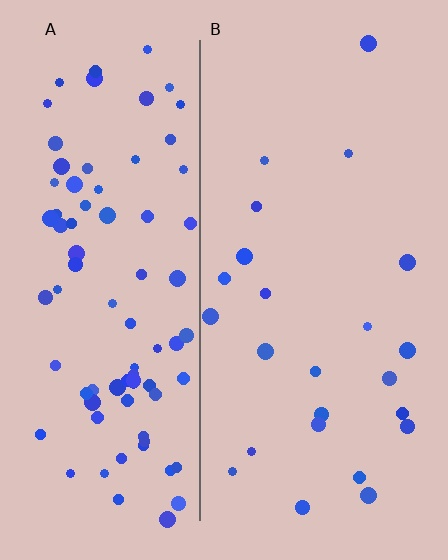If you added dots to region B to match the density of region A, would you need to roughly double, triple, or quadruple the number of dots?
Approximately quadruple.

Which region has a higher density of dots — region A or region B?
A (the left).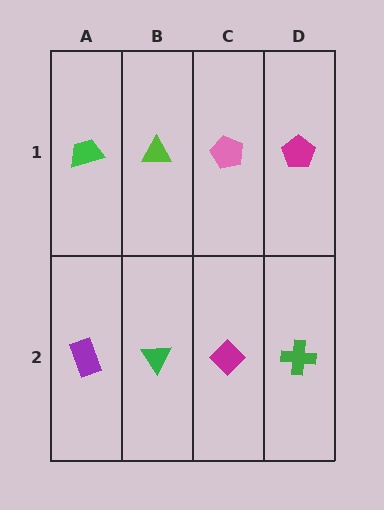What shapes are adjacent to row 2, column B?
A lime triangle (row 1, column B), a purple rectangle (row 2, column A), a magenta diamond (row 2, column C).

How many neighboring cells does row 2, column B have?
3.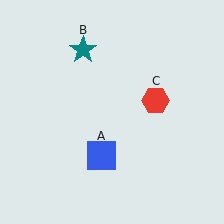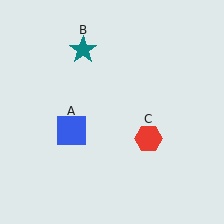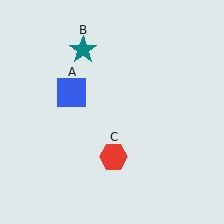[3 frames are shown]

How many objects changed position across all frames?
2 objects changed position: blue square (object A), red hexagon (object C).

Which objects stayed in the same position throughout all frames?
Teal star (object B) remained stationary.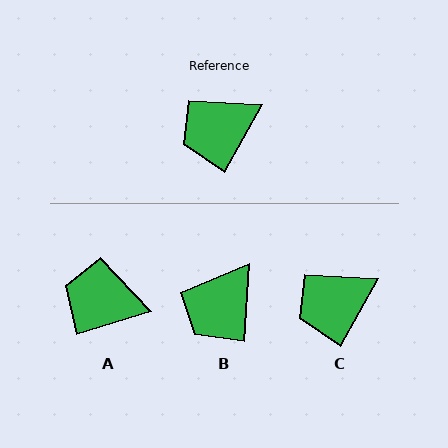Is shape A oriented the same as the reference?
No, it is off by about 43 degrees.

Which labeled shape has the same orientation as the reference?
C.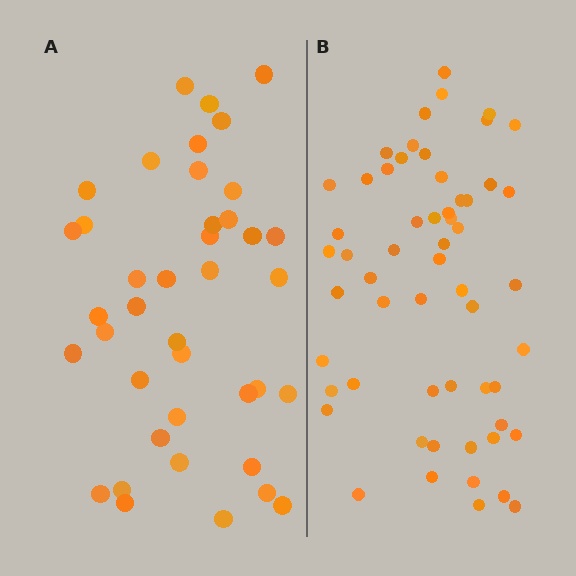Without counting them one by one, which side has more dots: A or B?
Region B (the right region) has more dots.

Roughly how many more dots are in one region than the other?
Region B has approximately 15 more dots than region A.